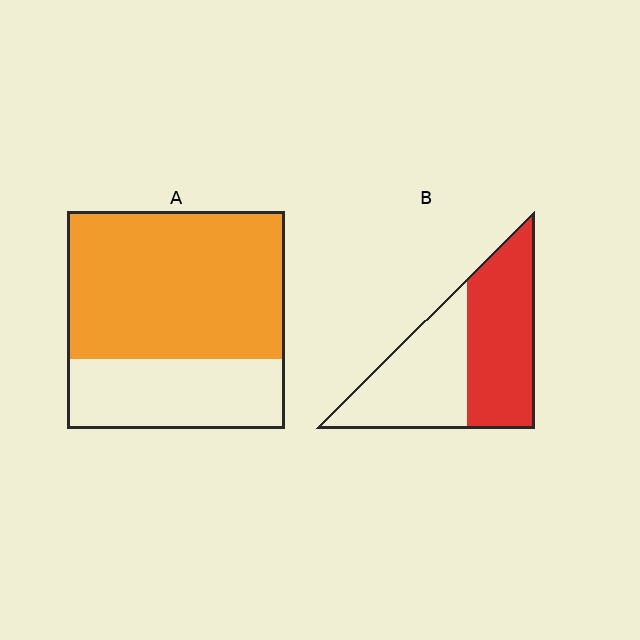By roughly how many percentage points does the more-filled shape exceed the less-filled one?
By roughly 15 percentage points (A over B).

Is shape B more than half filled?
Roughly half.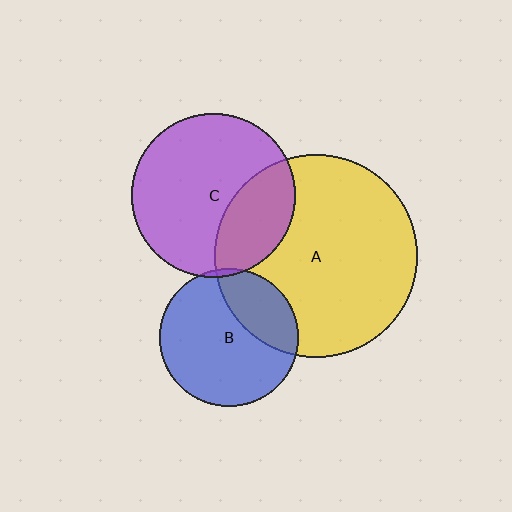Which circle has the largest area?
Circle A (yellow).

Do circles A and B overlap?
Yes.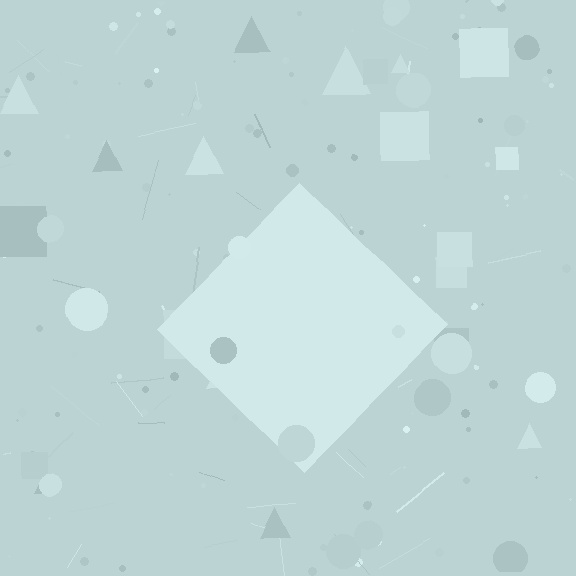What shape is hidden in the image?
A diamond is hidden in the image.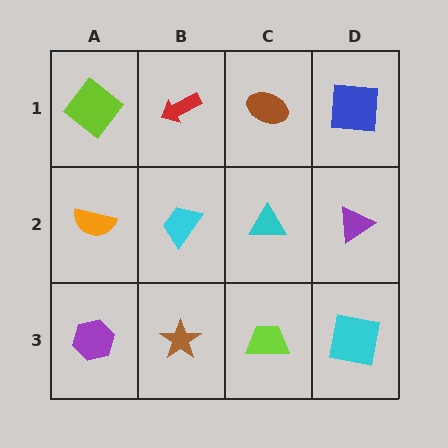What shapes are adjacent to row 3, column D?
A purple triangle (row 2, column D), a lime trapezoid (row 3, column C).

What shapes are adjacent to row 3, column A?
An orange semicircle (row 2, column A), a brown star (row 3, column B).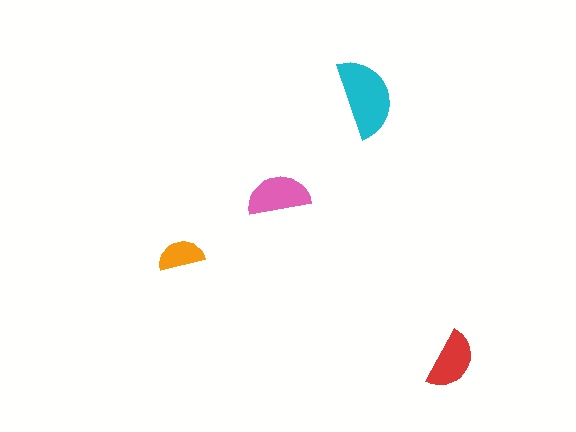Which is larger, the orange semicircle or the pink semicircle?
The pink one.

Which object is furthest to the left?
The orange semicircle is leftmost.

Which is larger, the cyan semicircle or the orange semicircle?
The cyan one.